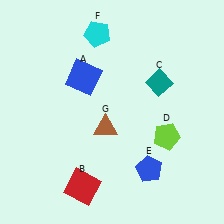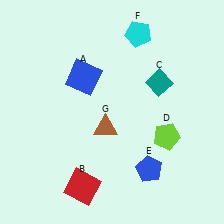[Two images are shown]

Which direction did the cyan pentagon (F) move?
The cyan pentagon (F) moved right.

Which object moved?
The cyan pentagon (F) moved right.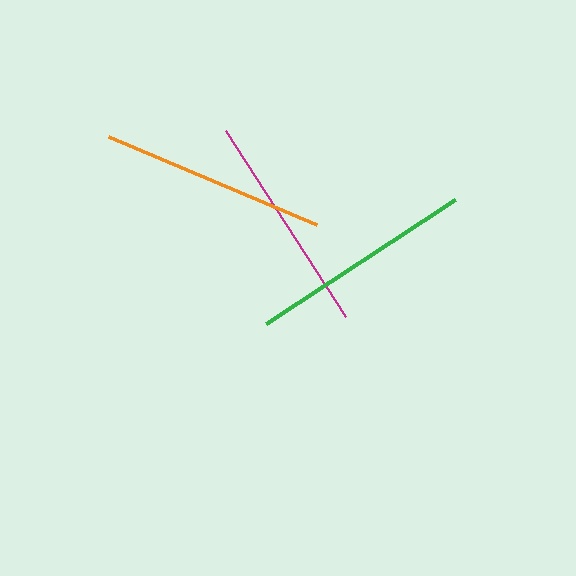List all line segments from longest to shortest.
From longest to shortest: green, orange, magenta.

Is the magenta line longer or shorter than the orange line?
The orange line is longer than the magenta line.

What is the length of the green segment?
The green segment is approximately 227 pixels long.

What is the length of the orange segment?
The orange segment is approximately 225 pixels long.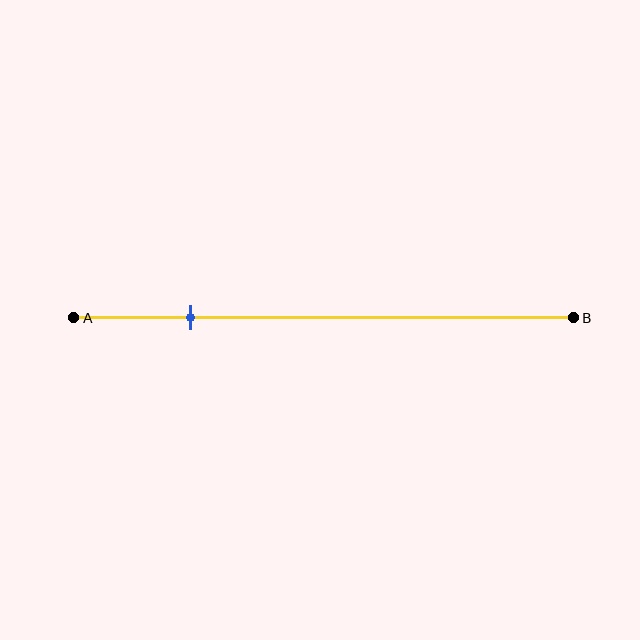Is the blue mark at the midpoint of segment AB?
No, the mark is at about 25% from A, not at the 50% midpoint.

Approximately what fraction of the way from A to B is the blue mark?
The blue mark is approximately 25% of the way from A to B.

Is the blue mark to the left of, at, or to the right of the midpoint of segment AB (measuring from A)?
The blue mark is to the left of the midpoint of segment AB.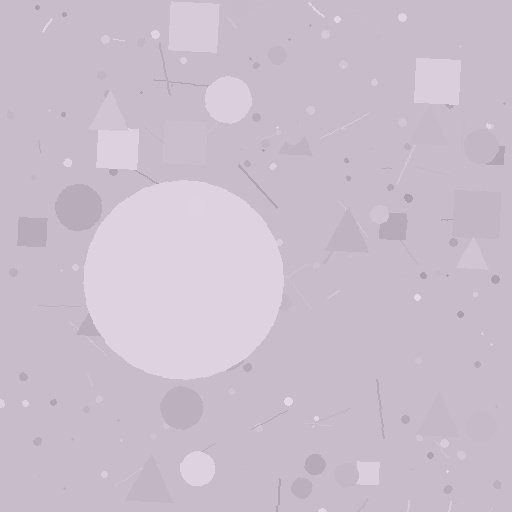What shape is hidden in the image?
A circle is hidden in the image.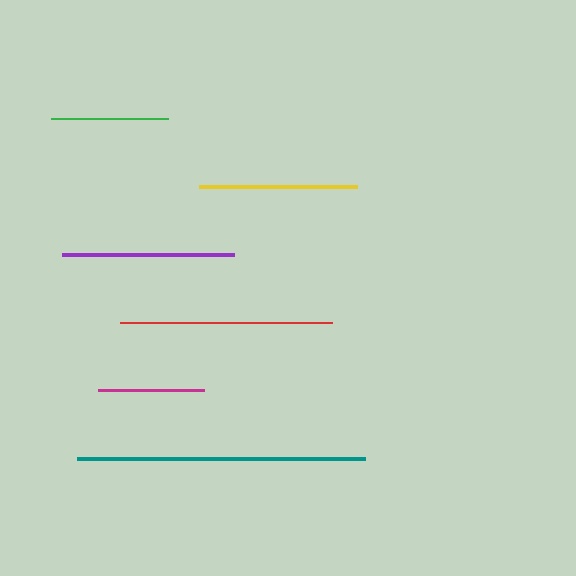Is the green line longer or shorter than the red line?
The red line is longer than the green line.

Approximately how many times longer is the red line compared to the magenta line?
The red line is approximately 2.0 times the length of the magenta line.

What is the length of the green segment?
The green segment is approximately 117 pixels long.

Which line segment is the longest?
The teal line is the longest at approximately 288 pixels.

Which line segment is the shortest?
The magenta line is the shortest at approximately 106 pixels.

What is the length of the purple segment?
The purple segment is approximately 171 pixels long.